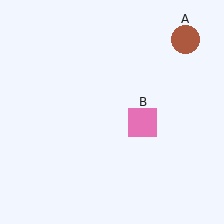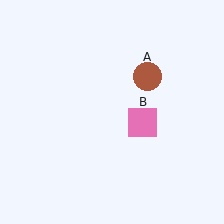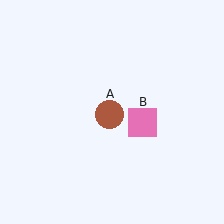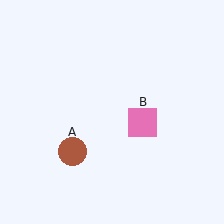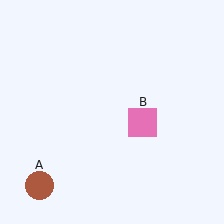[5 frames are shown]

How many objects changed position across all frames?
1 object changed position: brown circle (object A).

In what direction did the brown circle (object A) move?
The brown circle (object A) moved down and to the left.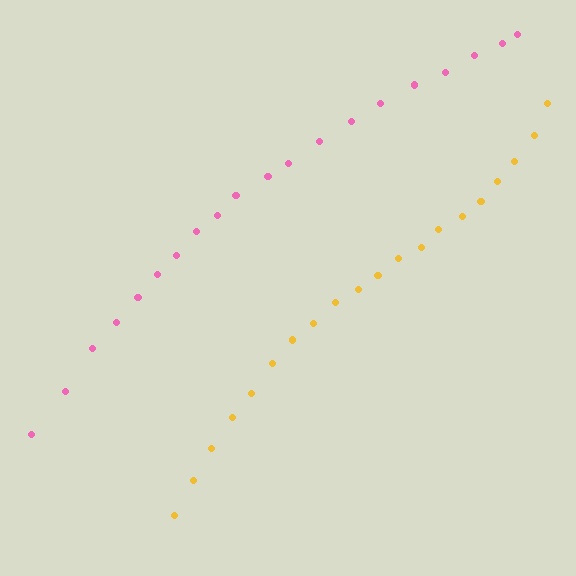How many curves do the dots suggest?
There are 2 distinct paths.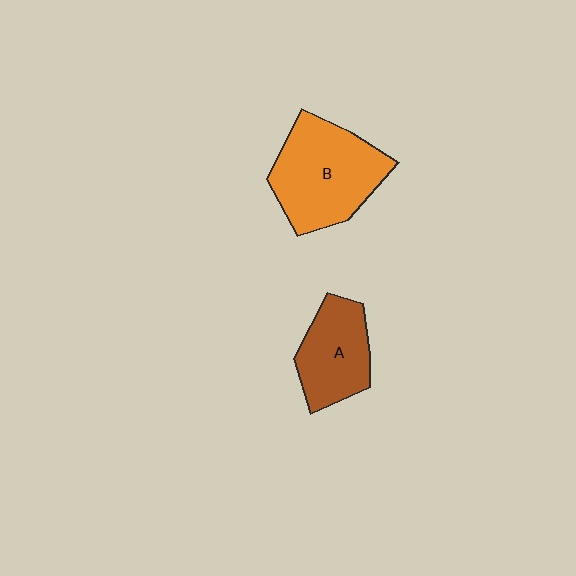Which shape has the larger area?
Shape B (orange).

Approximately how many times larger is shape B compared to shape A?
Approximately 1.5 times.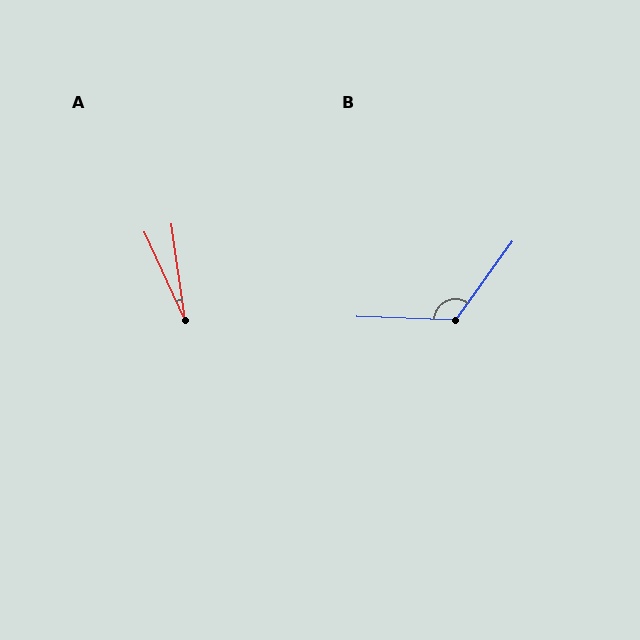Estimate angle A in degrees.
Approximately 17 degrees.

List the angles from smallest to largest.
A (17°), B (124°).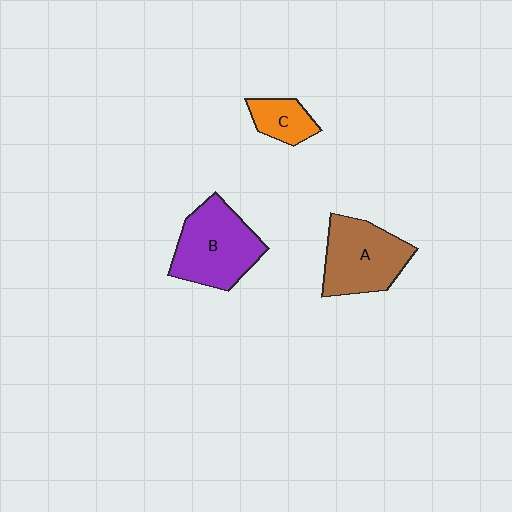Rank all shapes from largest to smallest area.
From largest to smallest: B (purple), A (brown), C (orange).